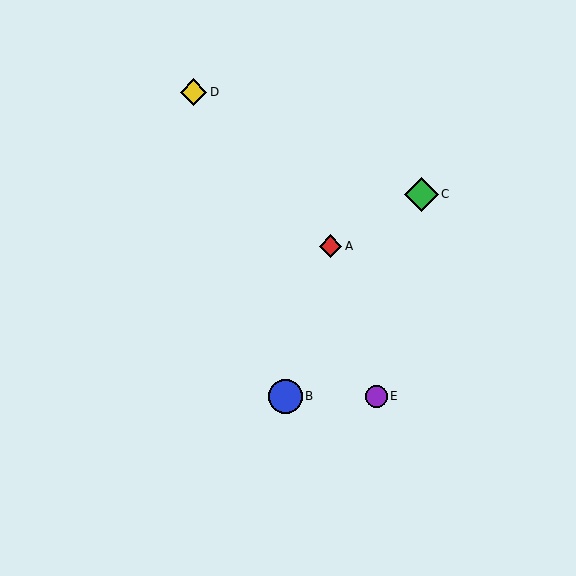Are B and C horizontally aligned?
No, B is at y≈396 and C is at y≈194.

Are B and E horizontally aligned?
Yes, both are at y≈396.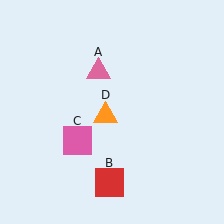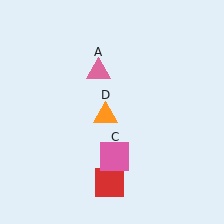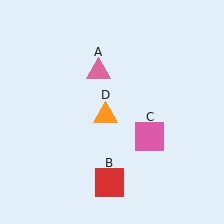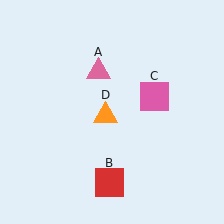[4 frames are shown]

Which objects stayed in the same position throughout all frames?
Pink triangle (object A) and red square (object B) and orange triangle (object D) remained stationary.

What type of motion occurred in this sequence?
The pink square (object C) rotated counterclockwise around the center of the scene.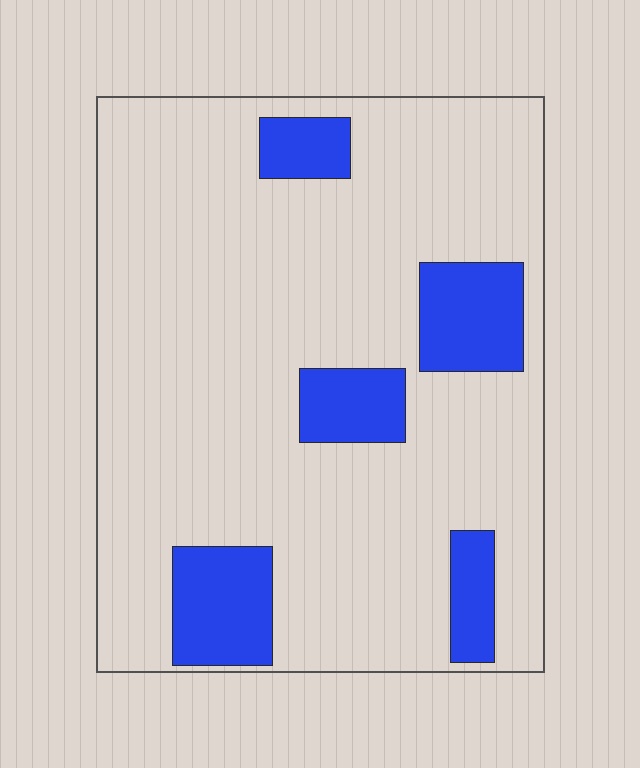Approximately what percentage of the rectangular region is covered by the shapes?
Approximately 15%.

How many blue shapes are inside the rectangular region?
5.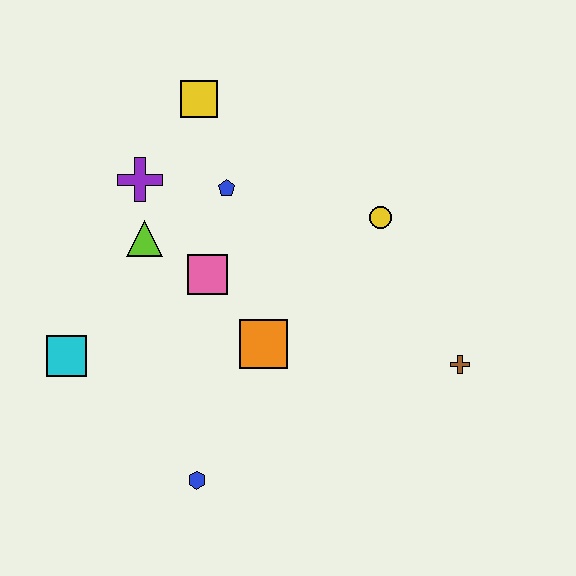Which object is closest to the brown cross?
The yellow circle is closest to the brown cross.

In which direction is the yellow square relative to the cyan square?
The yellow square is above the cyan square.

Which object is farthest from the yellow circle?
The cyan square is farthest from the yellow circle.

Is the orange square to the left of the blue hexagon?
No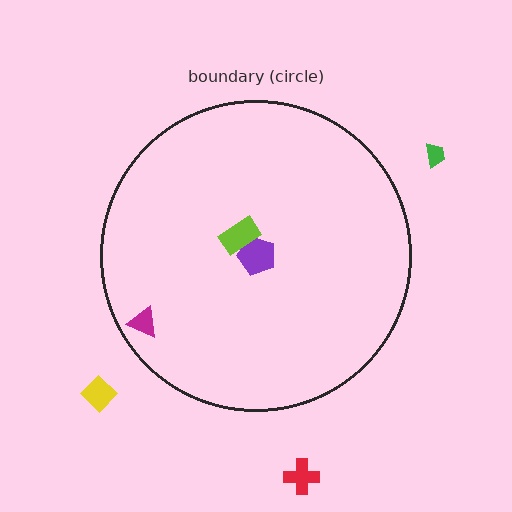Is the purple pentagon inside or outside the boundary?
Inside.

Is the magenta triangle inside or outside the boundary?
Inside.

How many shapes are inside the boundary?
3 inside, 3 outside.